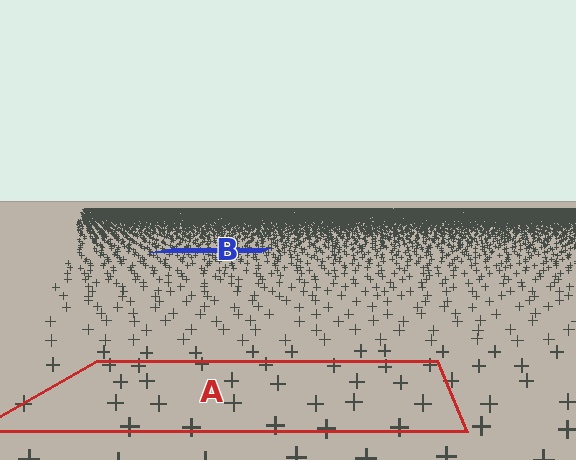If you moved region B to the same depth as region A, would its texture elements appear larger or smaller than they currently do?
They would appear larger. At a closer depth, the same texture elements are projected at a bigger on-screen size.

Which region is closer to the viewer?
Region A is closer. The texture elements there are larger and more spread out.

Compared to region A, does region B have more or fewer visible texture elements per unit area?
Region B has more texture elements per unit area — they are packed more densely because it is farther away.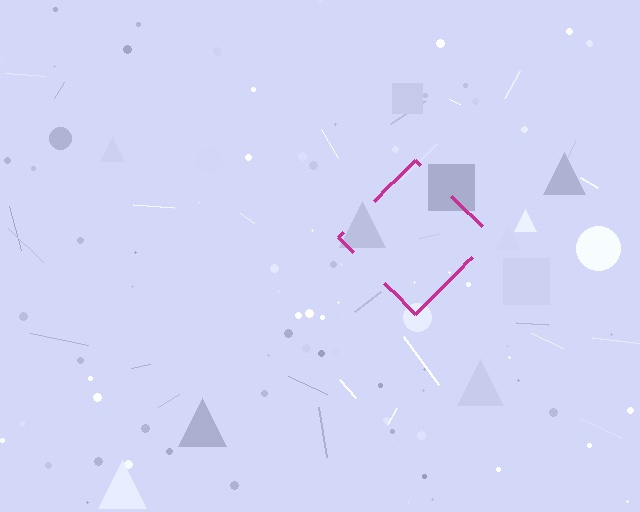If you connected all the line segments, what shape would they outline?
They would outline a diamond.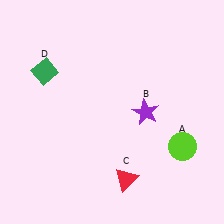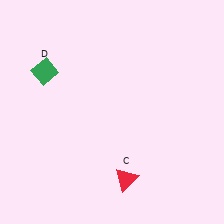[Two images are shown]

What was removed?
The purple star (B), the lime circle (A) were removed in Image 2.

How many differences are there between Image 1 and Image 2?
There are 2 differences between the two images.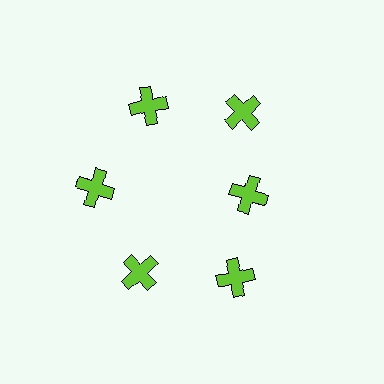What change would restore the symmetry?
The symmetry would be restored by moving it outward, back onto the ring so that all 6 crosses sit at equal angles and equal distance from the center.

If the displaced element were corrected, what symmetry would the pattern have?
It would have 6-fold rotational symmetry — the pattern would map onto itself every 60 degrees.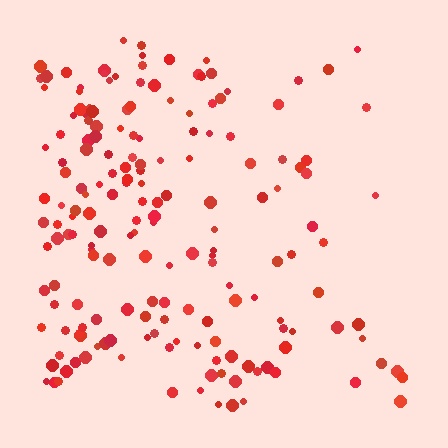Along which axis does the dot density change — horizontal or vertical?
Horizontal.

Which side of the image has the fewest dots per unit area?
The right.